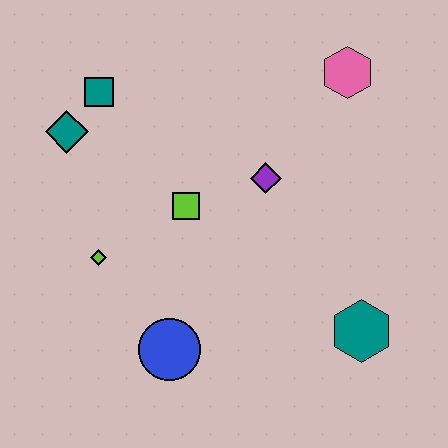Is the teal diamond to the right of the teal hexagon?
No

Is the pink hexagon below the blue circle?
No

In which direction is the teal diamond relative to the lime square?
The teal diamond is to the left of the lime square.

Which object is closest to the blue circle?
The lime diamond is closest to the blue circle.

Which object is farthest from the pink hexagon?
The blue circle is farthest from the pink hexagon.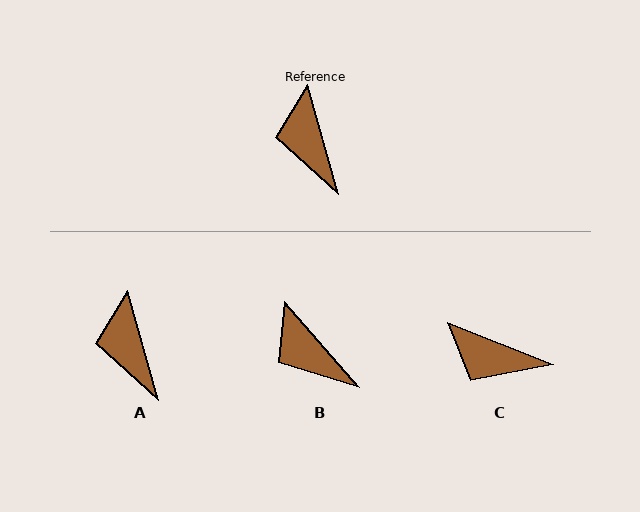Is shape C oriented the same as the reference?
No, it is off by about 53 degrees.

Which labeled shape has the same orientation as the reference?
A.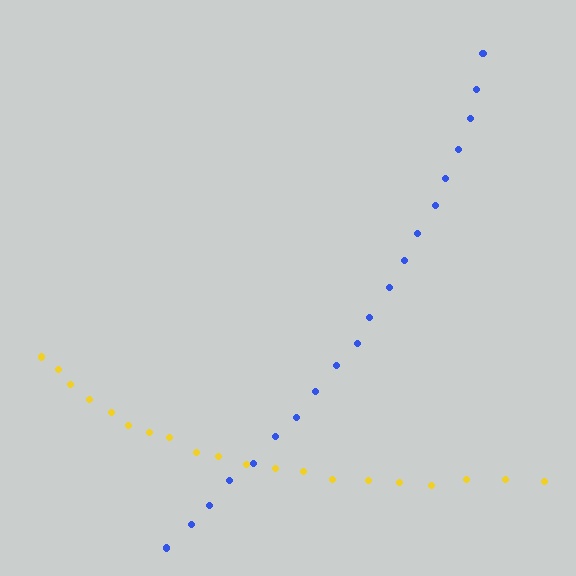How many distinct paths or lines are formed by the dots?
There are 2 distinct paths.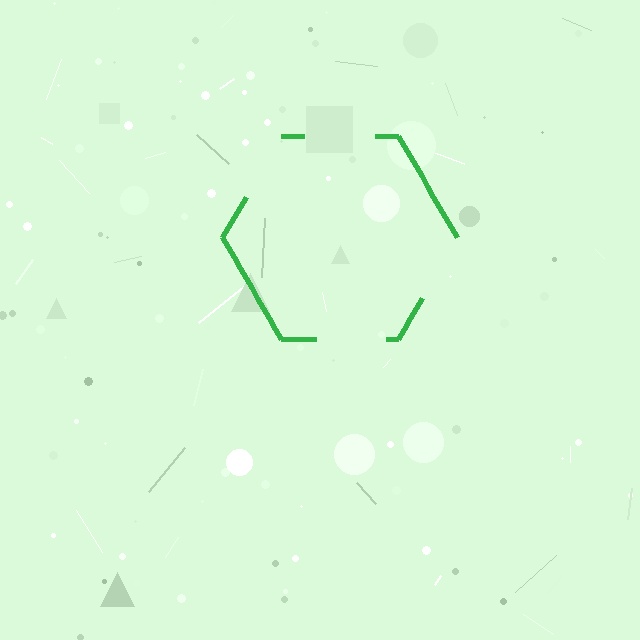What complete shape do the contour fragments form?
The contour fragments form a hexagon.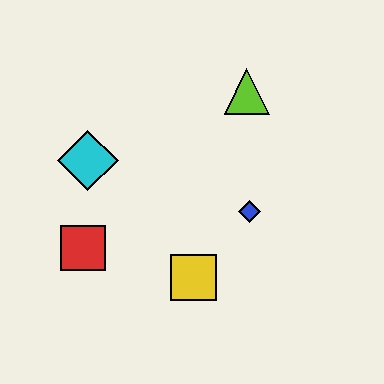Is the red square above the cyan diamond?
No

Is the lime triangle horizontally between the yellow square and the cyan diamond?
No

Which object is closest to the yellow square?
The blue diamond is closest to the yellow square.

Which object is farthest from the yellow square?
The lime triangle is farthest from the yellow square.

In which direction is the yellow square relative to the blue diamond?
The yellow square is below the blue diamond.